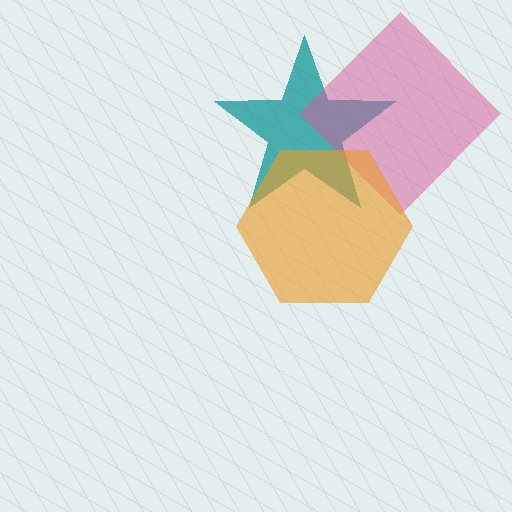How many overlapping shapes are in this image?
There are 3 overlapping shapes in the image.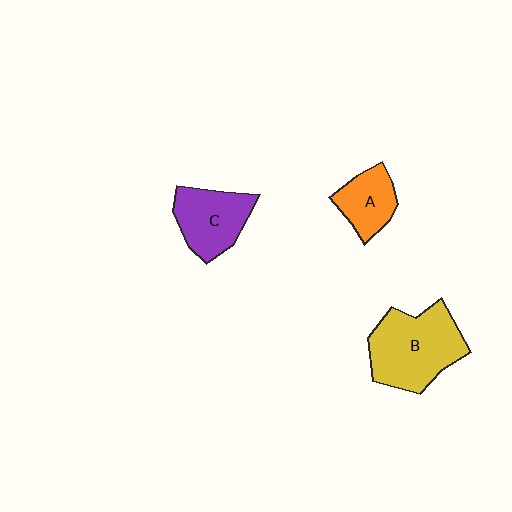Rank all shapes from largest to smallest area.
From largest to smallest: B (yellow), C (purple), A (orange).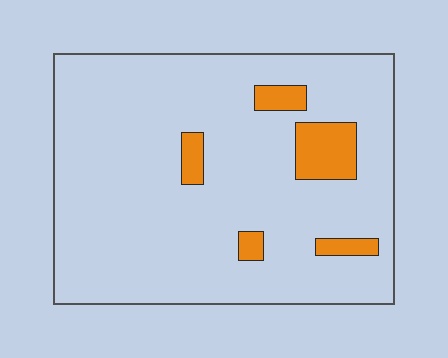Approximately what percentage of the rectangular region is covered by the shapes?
Approximately 10%.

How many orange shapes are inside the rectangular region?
5.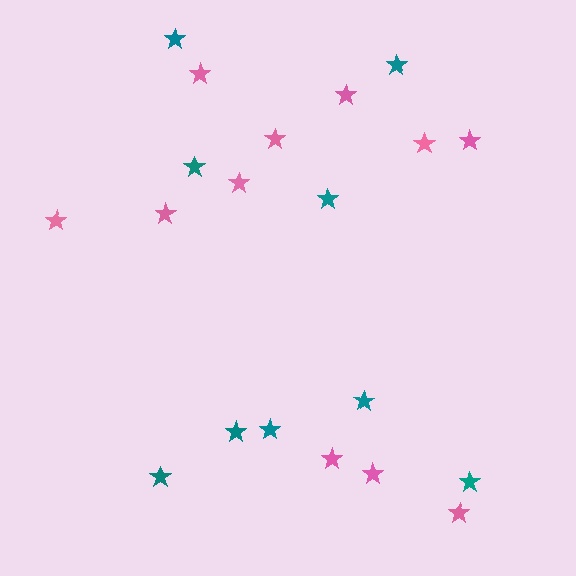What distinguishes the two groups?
There are 2 groups: one group of pink stars (11) and one group of teal stars (9).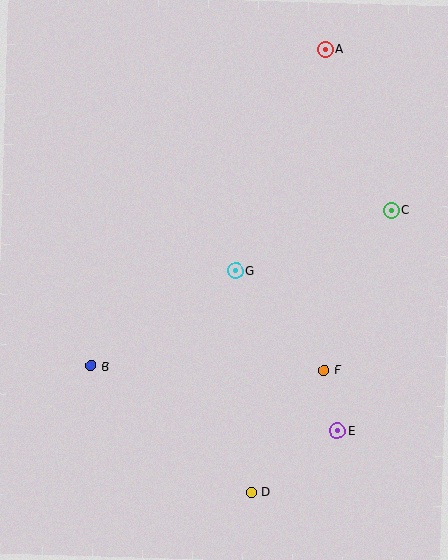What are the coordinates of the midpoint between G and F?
The midpoint between G and F is at (280, 320).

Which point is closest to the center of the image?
Point G at (235, 270) is closest to the center.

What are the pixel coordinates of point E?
Point E is at (337, 431).